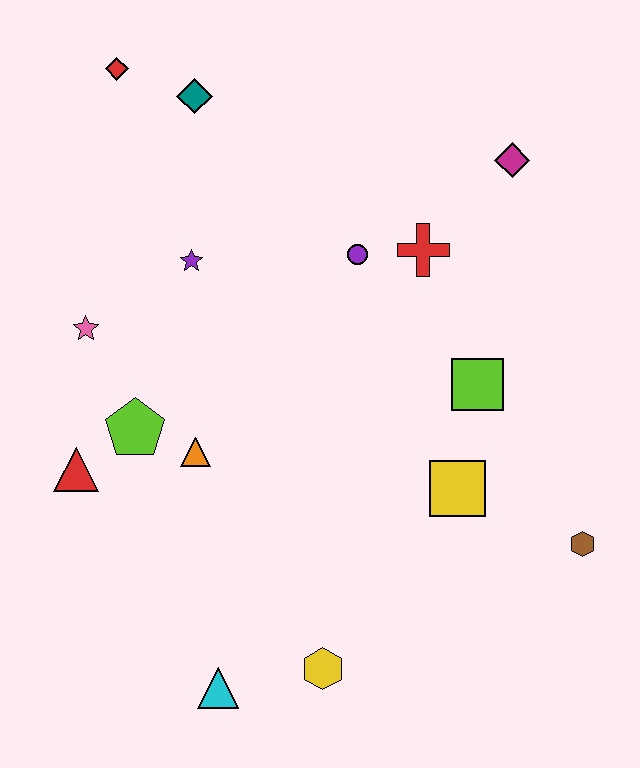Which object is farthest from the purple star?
The brown hexagon is farthest from the purple star.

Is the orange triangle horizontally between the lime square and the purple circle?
No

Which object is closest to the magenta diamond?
The red cross is closest to the magenta diamond.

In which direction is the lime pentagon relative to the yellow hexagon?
The lime pentagon is above the yellow hexagon.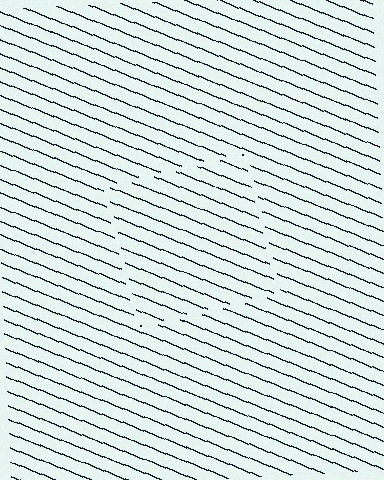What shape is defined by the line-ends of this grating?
An illusory square. The interior of the shape contains the same grating, shifted by half a period — the contour is defined by the phase discontinuity where line-ends from the inner and outer gratings abut.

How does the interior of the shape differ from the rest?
The interior of the shape contains the same grating, shifted by half a period — the contour is defined by the phase discontinuity where line-ends from the inner and outer gratings abut.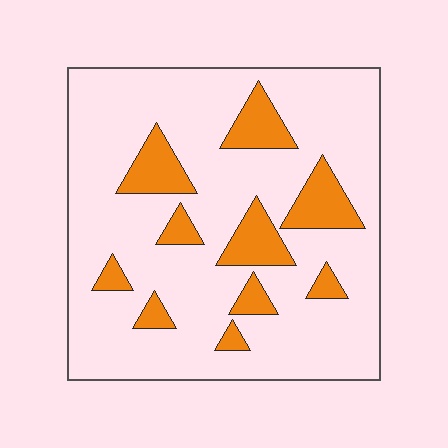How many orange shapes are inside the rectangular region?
10.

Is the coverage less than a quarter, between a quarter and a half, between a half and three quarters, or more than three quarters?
Less than a quarter.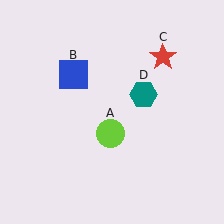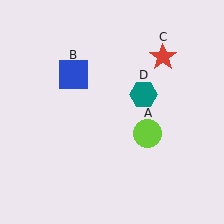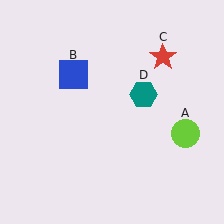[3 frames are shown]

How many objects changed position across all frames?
1 object changed position: lime circle (object A).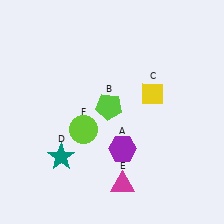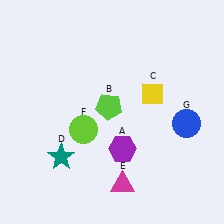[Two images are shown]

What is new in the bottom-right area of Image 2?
A blue circle (G) was added in the bottom-right area of Image 2.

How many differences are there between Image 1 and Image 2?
There is 1 difference between the two images.